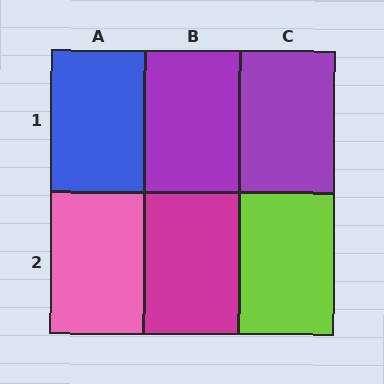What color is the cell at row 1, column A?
Blue.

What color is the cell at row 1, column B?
Purple.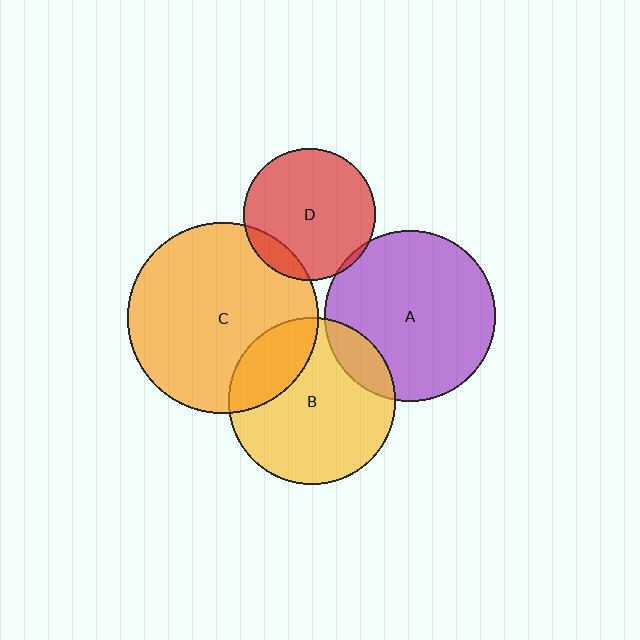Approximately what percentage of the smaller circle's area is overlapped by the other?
Approximately 5%.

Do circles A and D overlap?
Yes.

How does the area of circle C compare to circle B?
Approximately 1.3 times.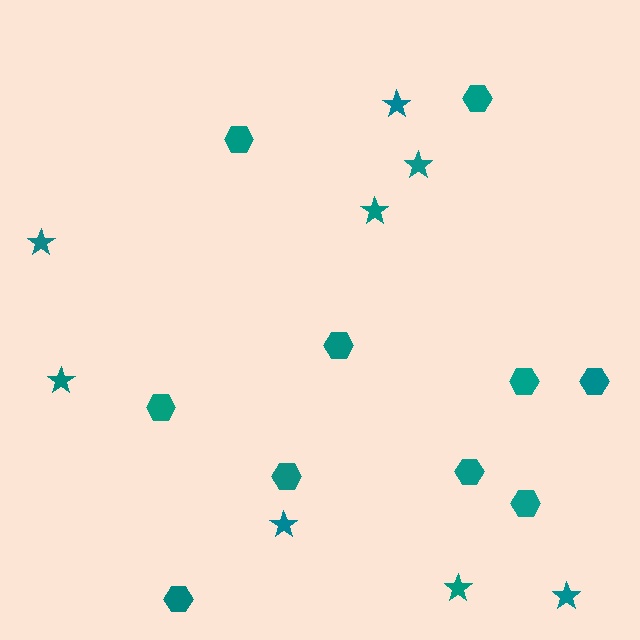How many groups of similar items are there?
There are 2 groups: one group of hexagons (10) and one group of stars (8).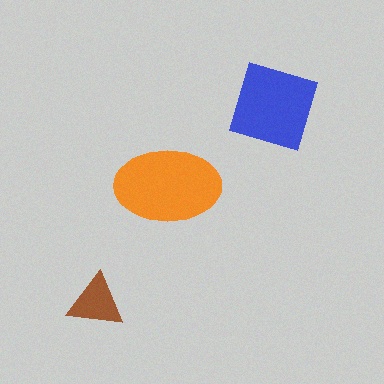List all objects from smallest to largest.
The brown triangle, the blue diamond, the orange ellipse.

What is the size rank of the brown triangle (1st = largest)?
3rd.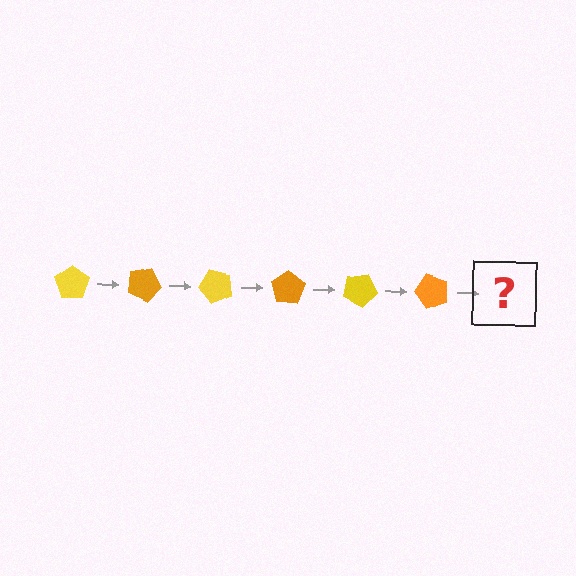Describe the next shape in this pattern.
It should be a yellow pentagon, rotated 150 degrees from the start.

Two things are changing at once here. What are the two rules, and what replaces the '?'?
The two rules are that it rotates 25 degrees each step and the color cycles through yellow and orange. The '?' should be a yellow pentagon, rotated 150 degrees from the start.